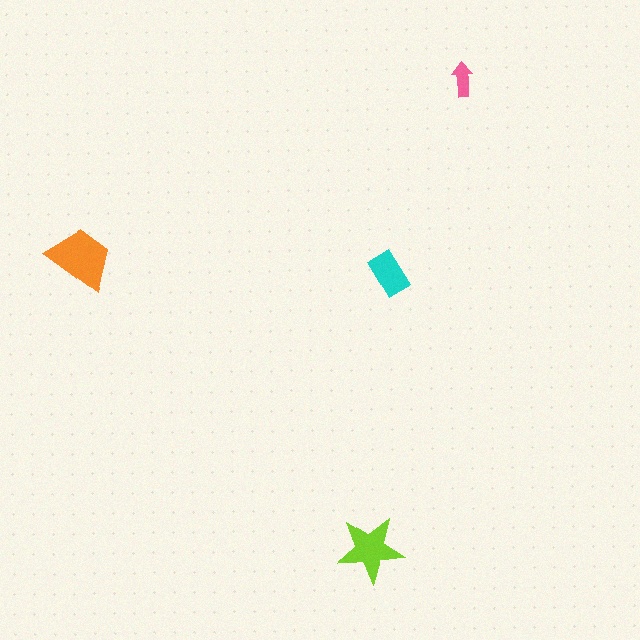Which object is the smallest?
The pink arrow.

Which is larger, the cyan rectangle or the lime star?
The lime star.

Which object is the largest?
The orange trapezoid.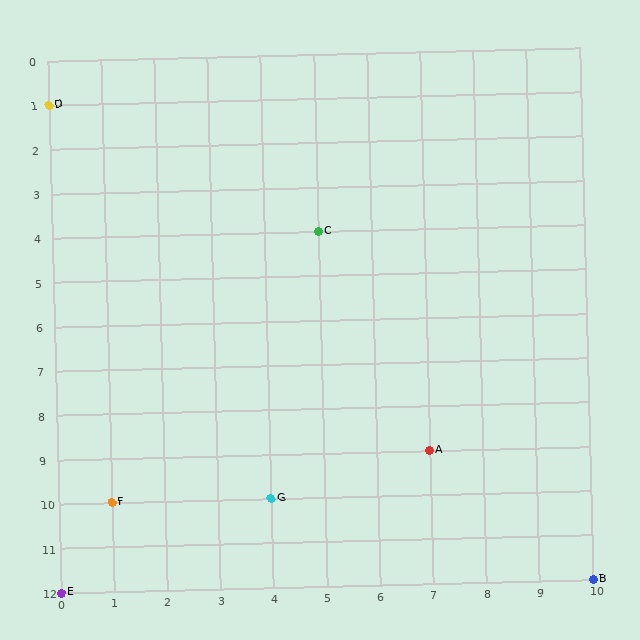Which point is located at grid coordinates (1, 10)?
Point F is at (1, 10).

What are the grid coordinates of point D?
Point D is at grid coordinates (0, 1).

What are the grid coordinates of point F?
Point F is at grid coordinates (1, 10).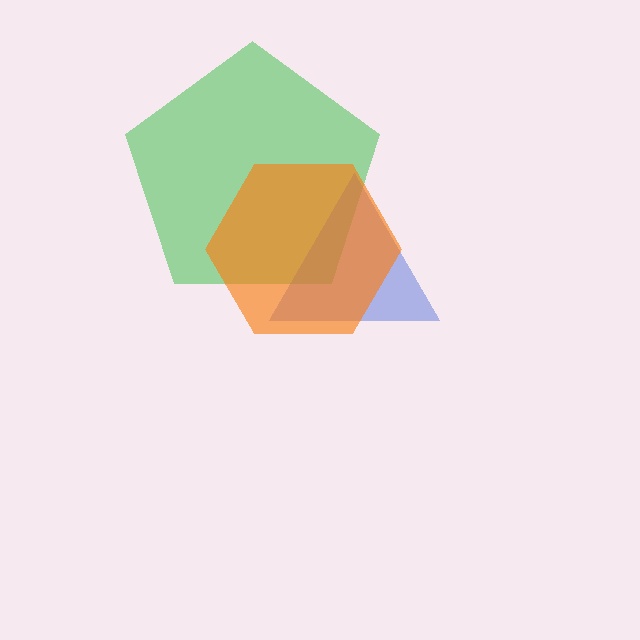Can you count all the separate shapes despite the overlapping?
Yes, there are 3 separate shapes.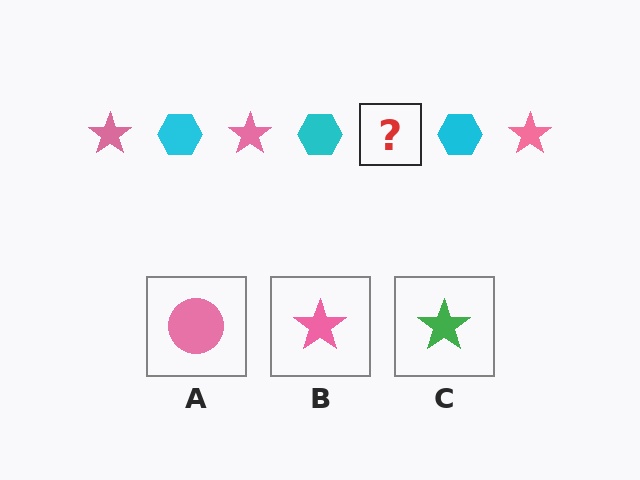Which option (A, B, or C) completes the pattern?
B.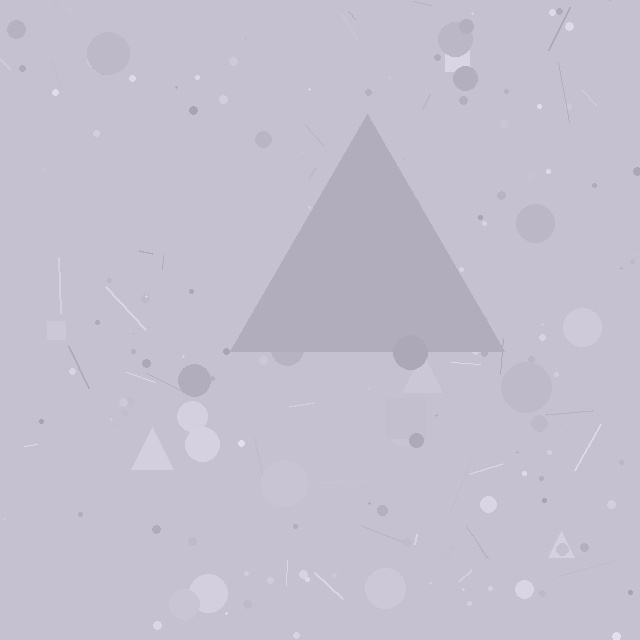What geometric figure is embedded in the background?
A triangle is embedded in the background.